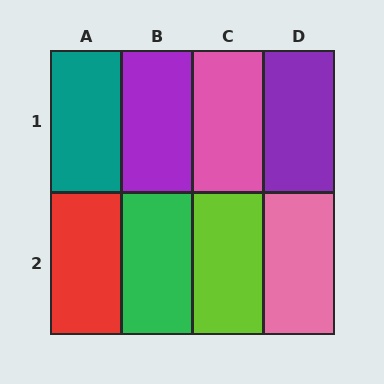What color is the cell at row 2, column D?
Pink.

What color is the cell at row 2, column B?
Green.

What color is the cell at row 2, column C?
Lime.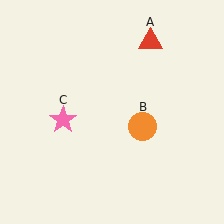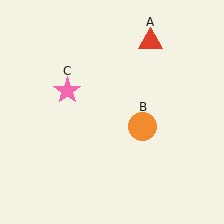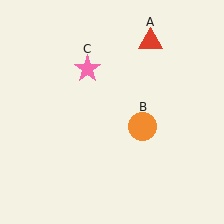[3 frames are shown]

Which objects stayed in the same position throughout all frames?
Red triangle (object A) and orange circle (object B) remained stationary.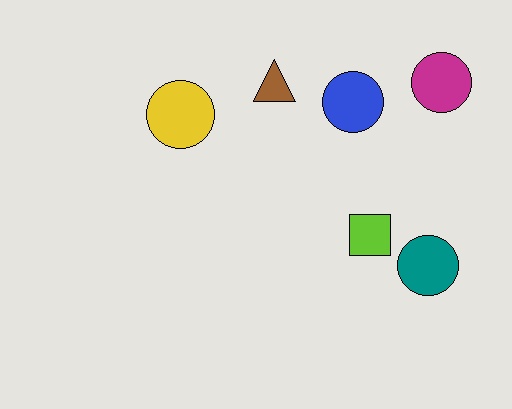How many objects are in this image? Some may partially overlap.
There are 6 objects.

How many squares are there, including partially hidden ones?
There is 1 square.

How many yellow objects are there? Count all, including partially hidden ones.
There is 1 yellow object.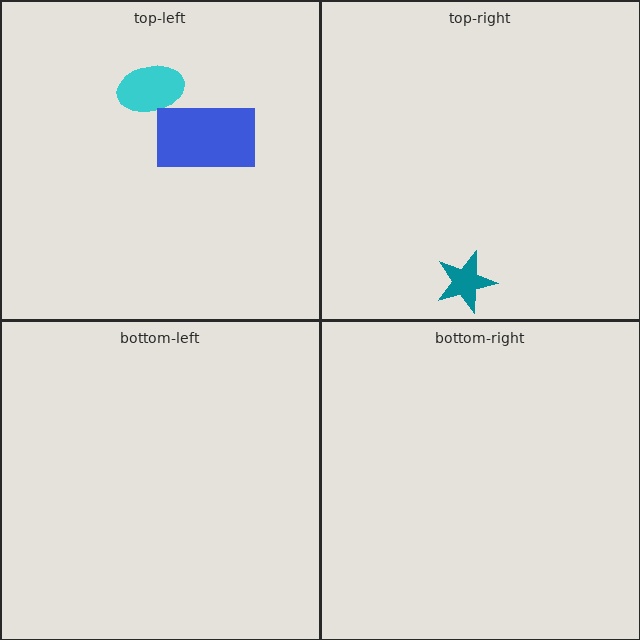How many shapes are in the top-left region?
2.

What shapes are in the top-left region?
The cyan ellipse, the blue rectangle.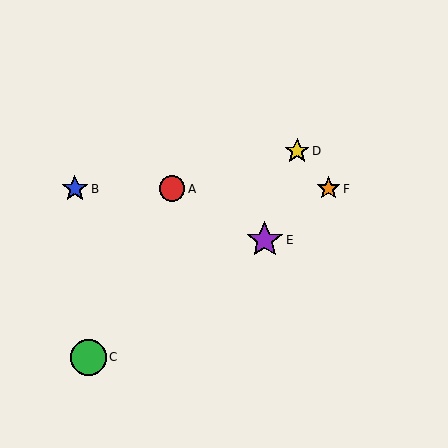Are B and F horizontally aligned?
Yes, both are at y≈189.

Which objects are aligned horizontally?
Objects A, B, F are aligned horizontally.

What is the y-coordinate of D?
Object D is at y≈151.